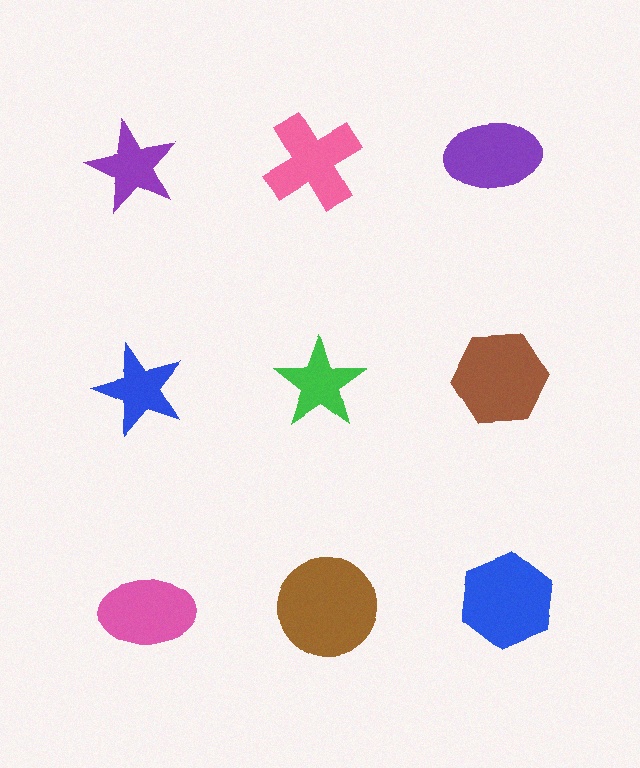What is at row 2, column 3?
A brown hexagon.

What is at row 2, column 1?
A blue star.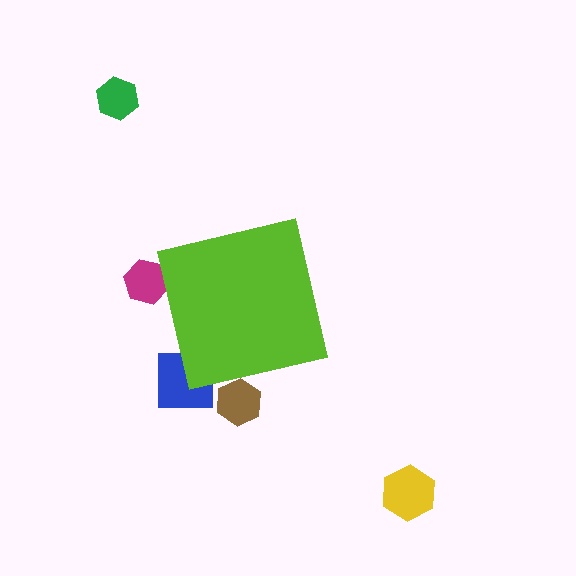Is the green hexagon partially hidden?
No, the green hexagon is fully visible.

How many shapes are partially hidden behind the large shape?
3 shapes are partially hidden.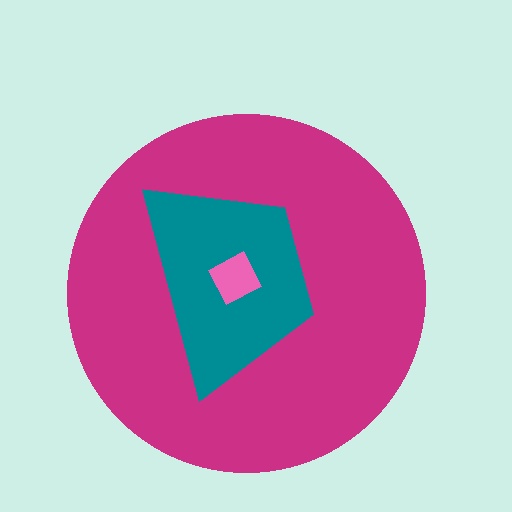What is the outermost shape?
The magenta circle.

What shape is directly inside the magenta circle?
The teal trapezoid.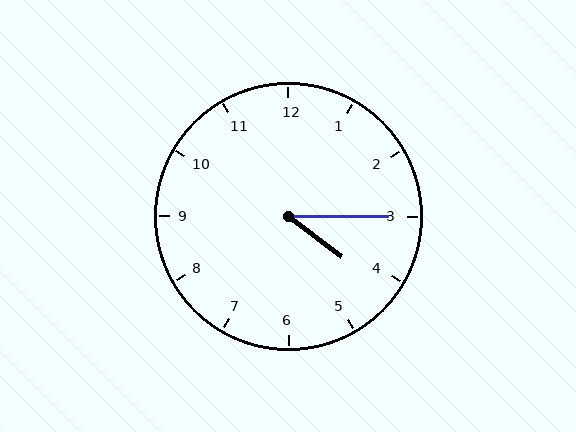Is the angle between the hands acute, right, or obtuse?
It is acute.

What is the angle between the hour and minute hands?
Approximately 38 degrees.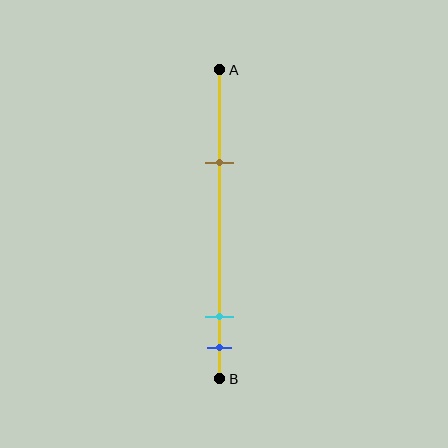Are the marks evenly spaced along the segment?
No, the marks are not evenly spaced.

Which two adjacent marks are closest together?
The cyan and blue marks are the closest adjacent pair.